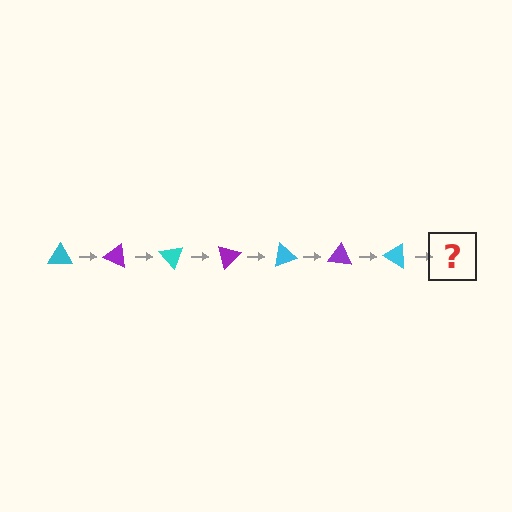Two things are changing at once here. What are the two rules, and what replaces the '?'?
The two rules are that it rotates 25 degrees each step and the color cycles through cyan and purple. The '?' should be a purple triangle, rotated 175 degrees from the start.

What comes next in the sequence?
The next element should be a purple triangle, rotated 175 degrees from the start.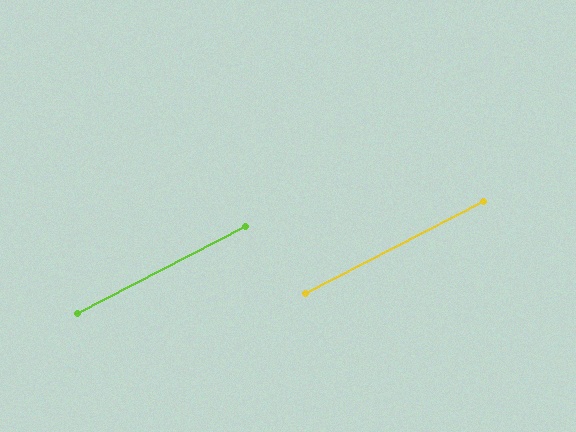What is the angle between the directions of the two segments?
Approximately 0 degrees.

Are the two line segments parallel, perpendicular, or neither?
Parallel — their directions differ by only 0.1°.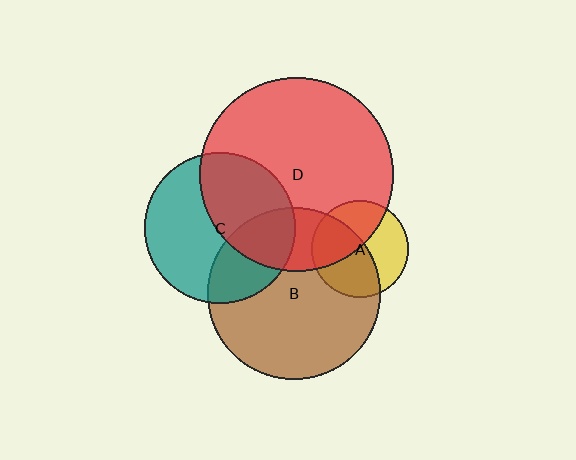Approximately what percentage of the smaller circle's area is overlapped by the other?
Approximately 45%.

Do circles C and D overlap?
Yes.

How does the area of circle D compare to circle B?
Approximately 1.3 times.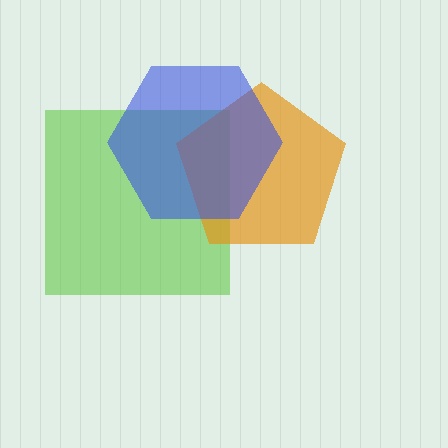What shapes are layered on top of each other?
The layered shapes are: a lime square, an orange pentagon, a blue hexagon.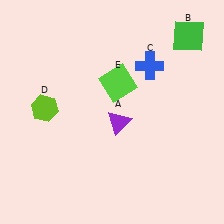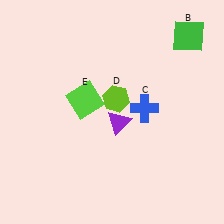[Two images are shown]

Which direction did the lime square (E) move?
The lime square (E) moved left.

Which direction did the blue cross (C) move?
The blue cross (C) moved down.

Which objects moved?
The objects that moved are: the blue cross (C), the lime hexagon (D), the lime square (E).